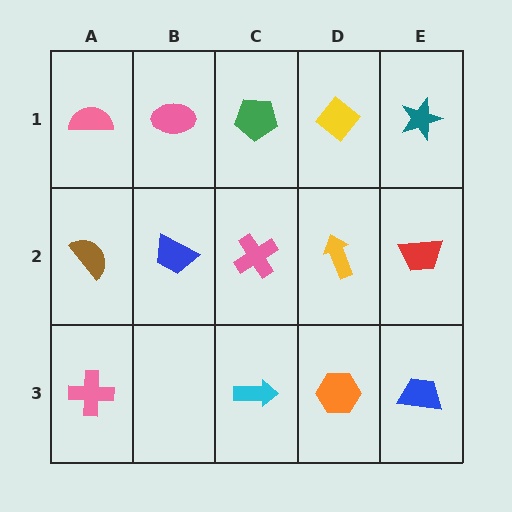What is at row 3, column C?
A cyan arrow.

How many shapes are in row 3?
4 shapes.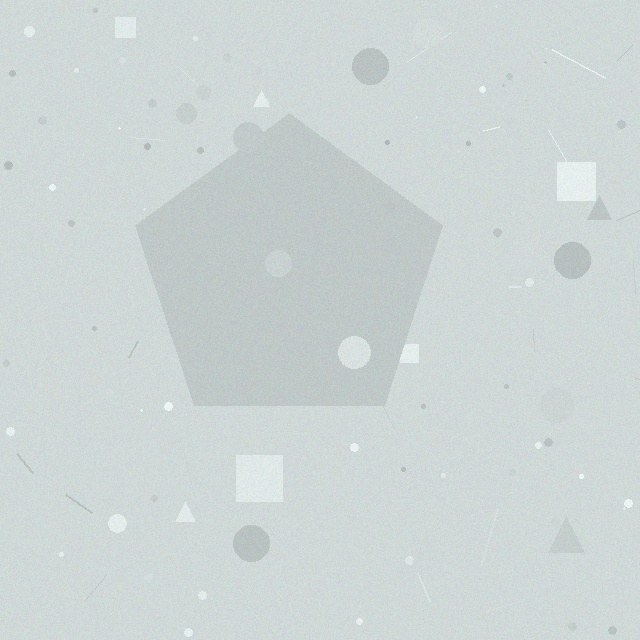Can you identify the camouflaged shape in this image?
The camouflaged shape is a pentagon.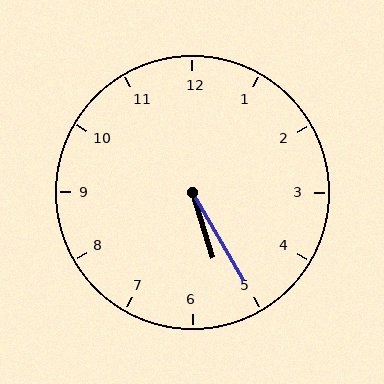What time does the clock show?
5:25.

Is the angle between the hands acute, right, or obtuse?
It is acute.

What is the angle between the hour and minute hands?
Approximately 12 degrees.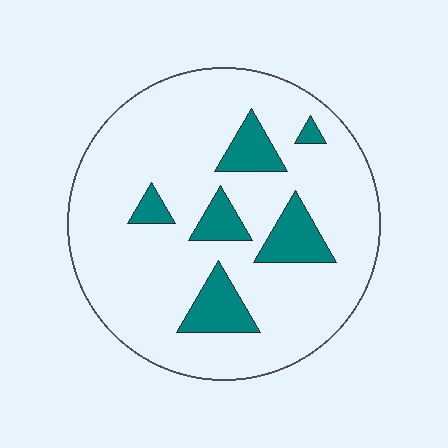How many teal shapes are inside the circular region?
6.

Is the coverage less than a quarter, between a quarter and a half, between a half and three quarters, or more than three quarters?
Less than a quarter.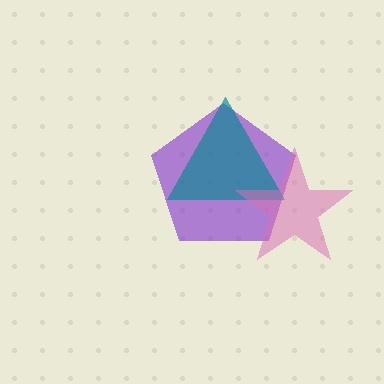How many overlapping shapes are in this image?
There are 3 overlapping shapes in the image.